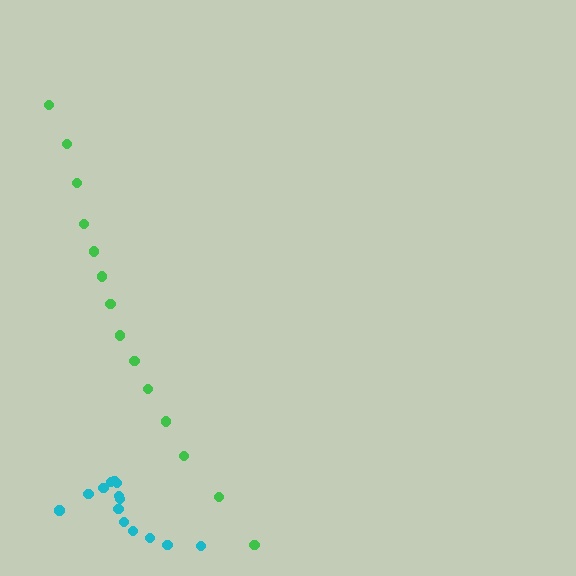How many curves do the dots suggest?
There are 2 distinct paths.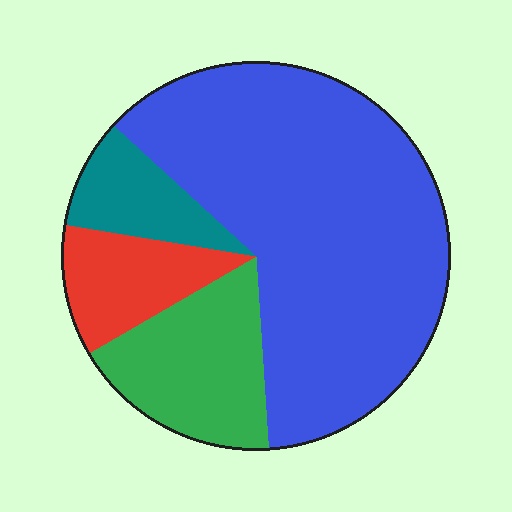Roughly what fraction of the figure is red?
Red takes up about one tenth (1/10) of the figure.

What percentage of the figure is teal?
Teal covers around 10% of the figure.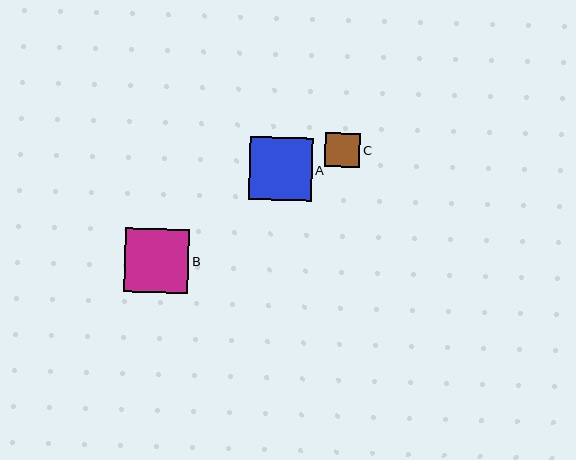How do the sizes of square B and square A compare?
Square B and square A are approximately the same size.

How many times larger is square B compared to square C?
Square B is approximately 1.8 times the size of square C.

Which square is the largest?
Square B is the largest with a size of approximately 64 pixels.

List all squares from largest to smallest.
From largest to smallest: B, A, C.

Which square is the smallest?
Square C is the smallest with a size of approximately 35 pixels.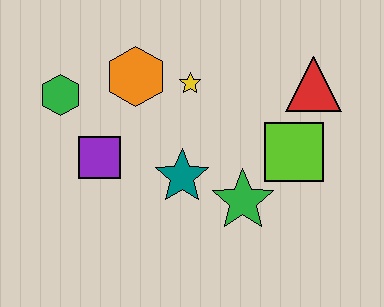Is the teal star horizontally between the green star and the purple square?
Yes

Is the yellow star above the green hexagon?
Yes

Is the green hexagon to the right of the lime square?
No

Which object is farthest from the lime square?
The green hexagon is farthest from the lime square.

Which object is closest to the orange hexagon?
The yellow star is closest to the orange hexagon.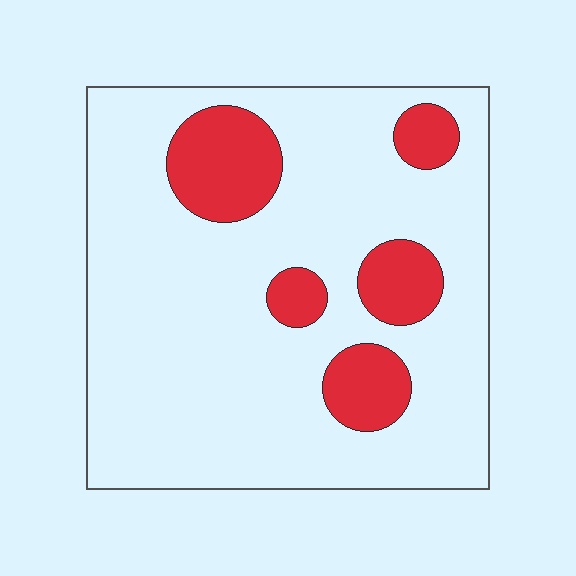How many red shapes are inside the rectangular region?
5.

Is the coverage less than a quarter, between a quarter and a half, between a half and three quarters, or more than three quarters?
Less than a quarter.